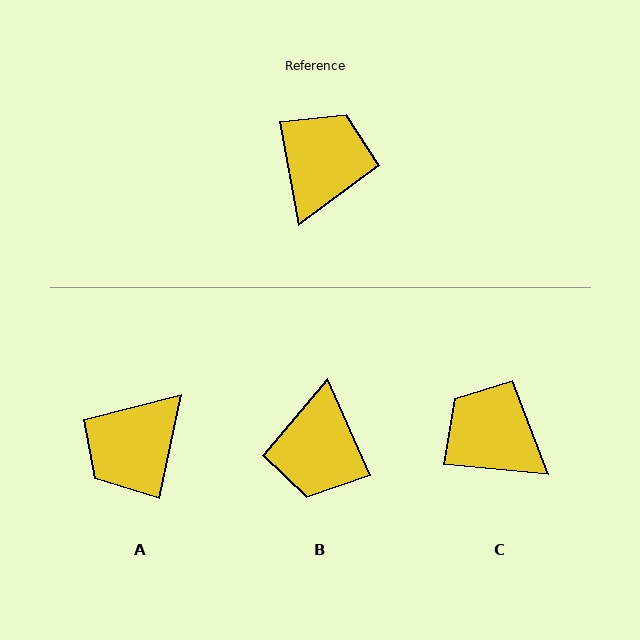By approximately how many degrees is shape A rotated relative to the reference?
Approximately 157 degrees counter-clockwise.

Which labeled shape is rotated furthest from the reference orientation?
B, about 167 degrees away.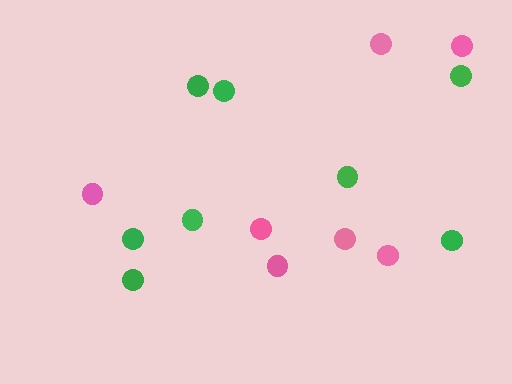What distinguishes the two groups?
There are 2 groups: one group of pink circles (7) and one group of green circles (8).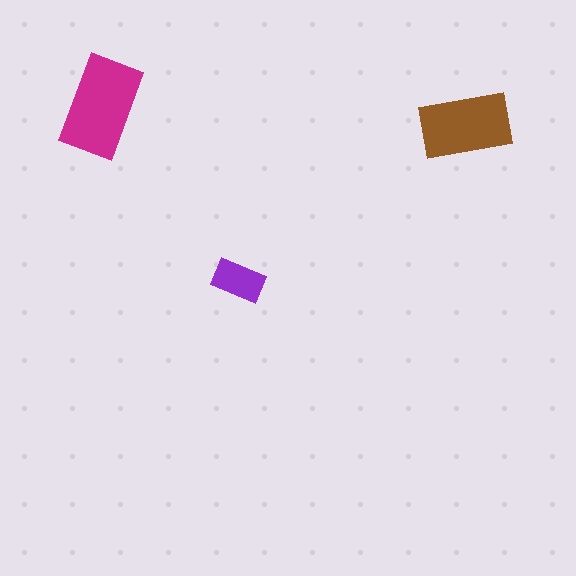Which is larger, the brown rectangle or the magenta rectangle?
The magenta one.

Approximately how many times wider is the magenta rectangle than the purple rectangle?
About 2 times wider.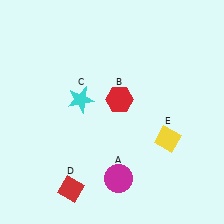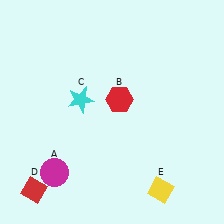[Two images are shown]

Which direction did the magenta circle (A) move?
The magenta circle (A) moved left.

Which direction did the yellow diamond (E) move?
The yellow diamond (E) moved down.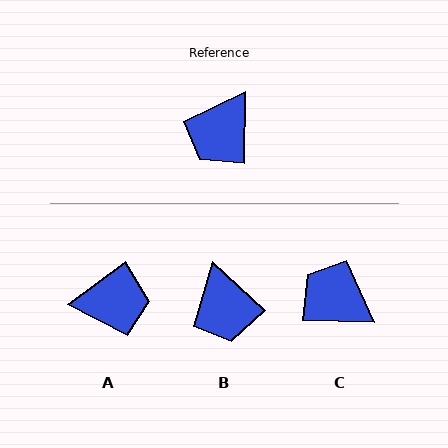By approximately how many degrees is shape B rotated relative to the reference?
Approximately 47 degrees counter-clockwise.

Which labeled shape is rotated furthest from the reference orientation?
A, about 126 degrees away.